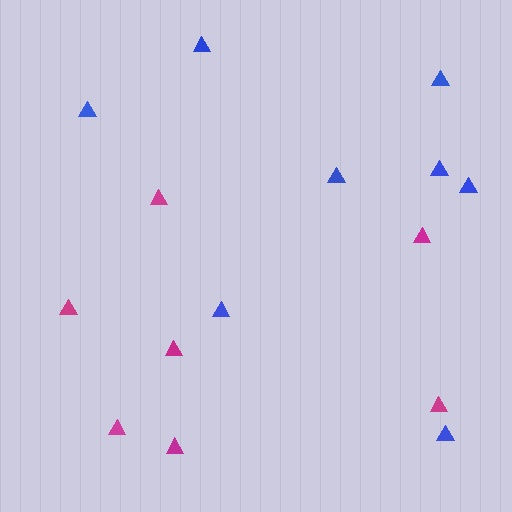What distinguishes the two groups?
There are 2 groups: one group of blue triangles (8) and one group of magenta triangles (7).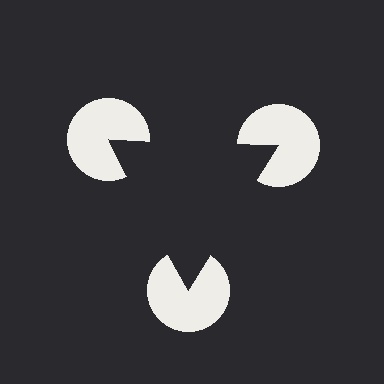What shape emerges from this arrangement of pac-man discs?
An illusory triangle — its edges are inferred from the aligned wedge cuts in the pac-man discs, not physically drawn.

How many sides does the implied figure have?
3 sides.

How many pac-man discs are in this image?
There are 3 — one at each vertex of the illusory triangle.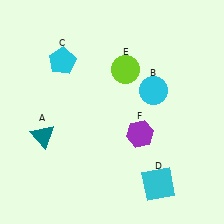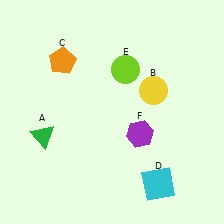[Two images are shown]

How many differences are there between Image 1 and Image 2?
There are 3 differences between the two images.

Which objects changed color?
A changed from teal to green. B changed from cyan to yellow. C changed from cyan to orange.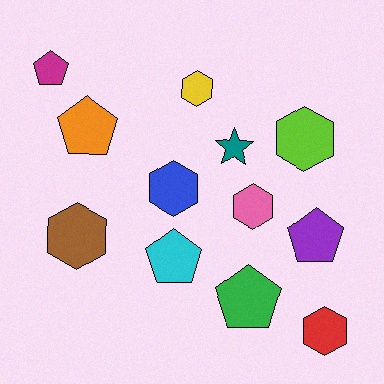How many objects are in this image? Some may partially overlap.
There are 12 objects.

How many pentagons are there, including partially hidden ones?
There are 5 pentagons.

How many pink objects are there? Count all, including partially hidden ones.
There is 1 pink object.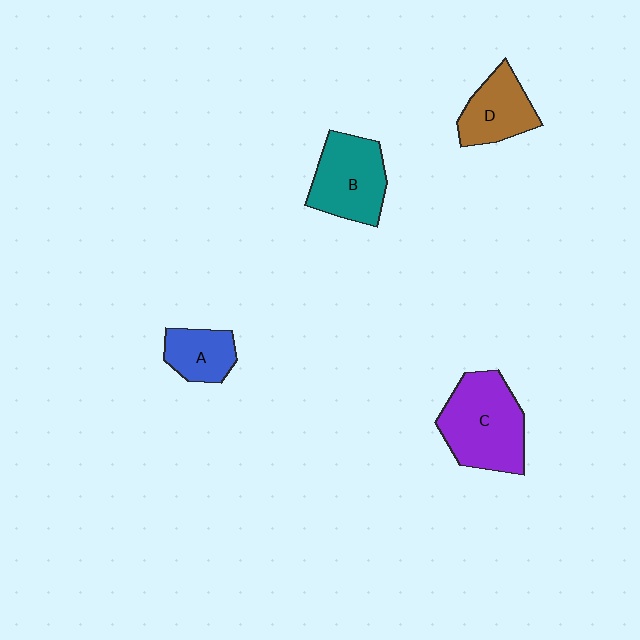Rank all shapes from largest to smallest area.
From largest to smallest: C (purple), B (teal), D (brown), A (blue).